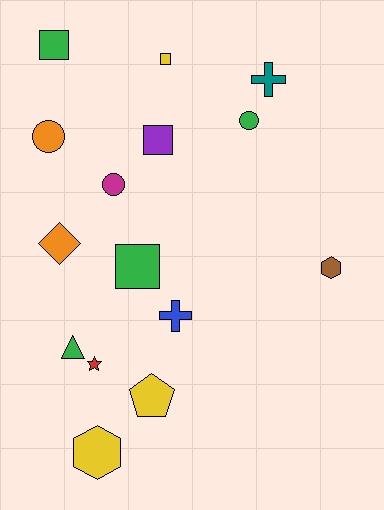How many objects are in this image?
There are 15 objects.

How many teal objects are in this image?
There is 1 teal object.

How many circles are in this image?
There are 3 circles.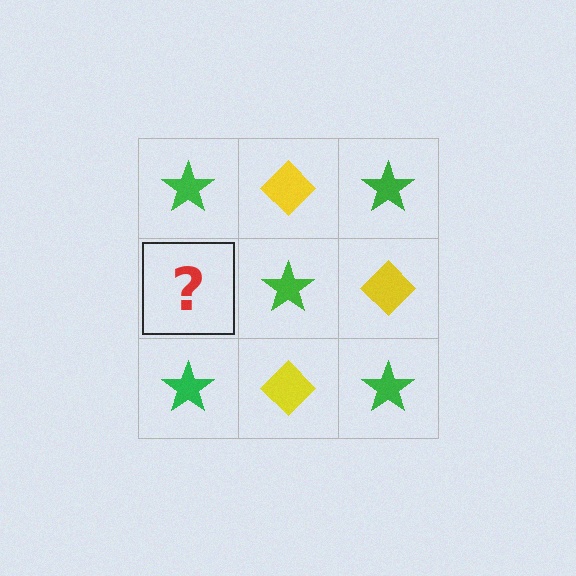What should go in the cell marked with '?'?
The missing cell should contain a yellow diamond.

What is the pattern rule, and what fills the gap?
The rule is that it alternates green star and yellow diamond in a checkerboard pattern. The gap should be filled with a yellow diamond.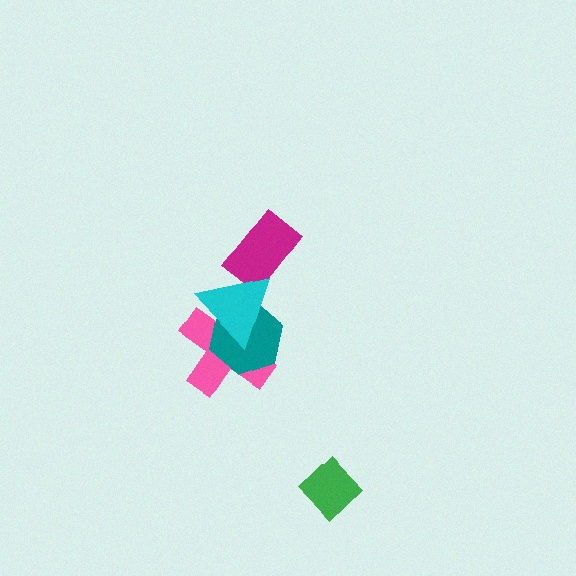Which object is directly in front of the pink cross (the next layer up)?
The teal hexagon is directly in front of the pink cross.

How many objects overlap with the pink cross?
2 objects overlap with the pink cross.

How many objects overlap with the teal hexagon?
2 objects overlap with the teal hexagon.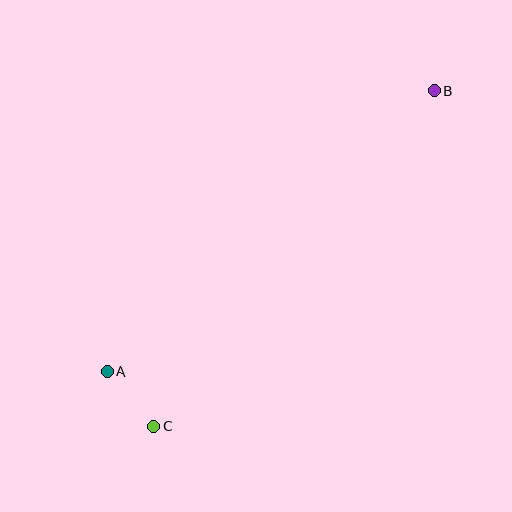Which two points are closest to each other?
Points A and C are closest to each other.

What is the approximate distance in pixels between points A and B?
The distance between A and B is approximately 431 pixels.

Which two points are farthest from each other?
Points B and C are farthest from each other.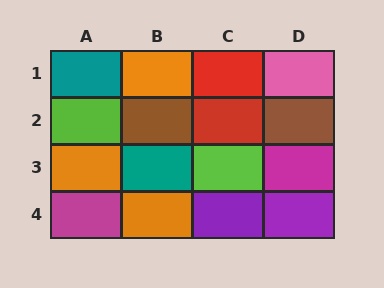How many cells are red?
2 cells are red.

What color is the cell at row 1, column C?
Red.